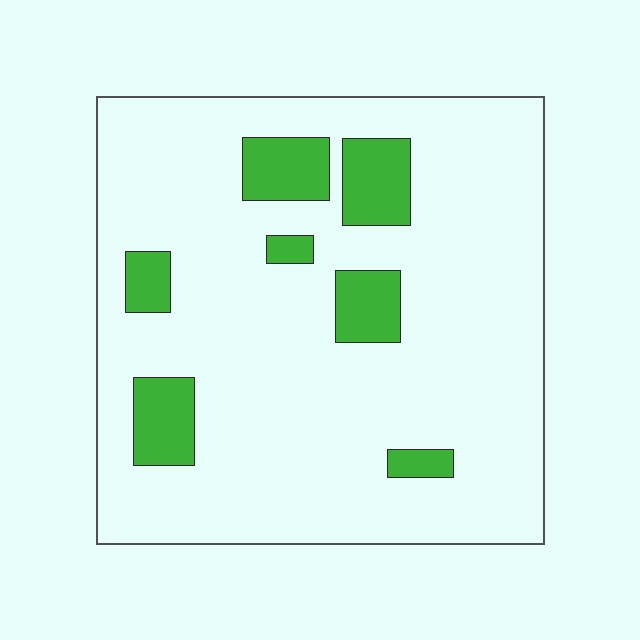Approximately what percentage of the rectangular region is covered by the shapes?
Approximately 15%.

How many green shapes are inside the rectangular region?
7.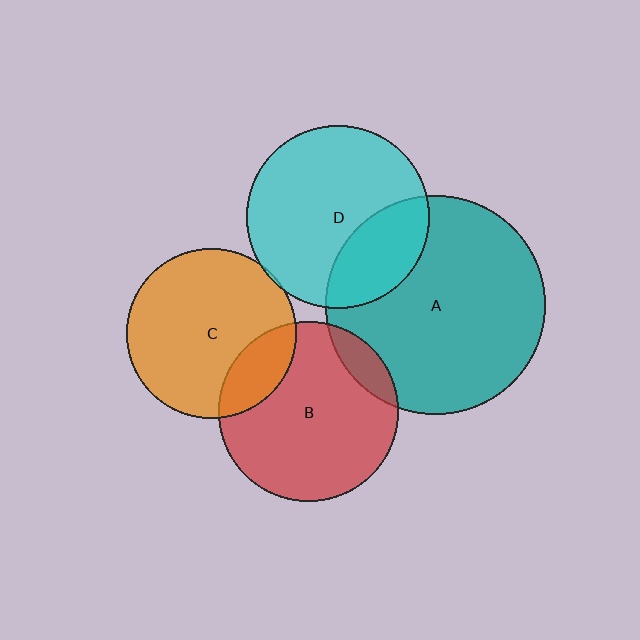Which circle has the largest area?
Circle A (teal).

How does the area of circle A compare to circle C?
Approximately 1.7 times.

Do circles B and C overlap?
Yes.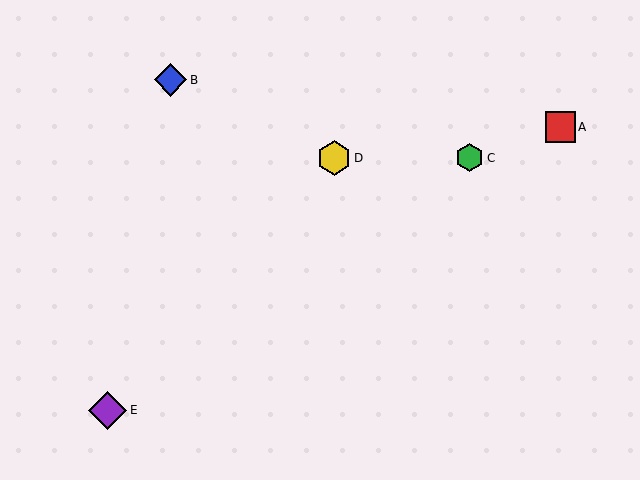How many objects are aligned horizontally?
2 objects (C, D) are aligned horizontally.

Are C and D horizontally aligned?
Yes, both are at y≈158.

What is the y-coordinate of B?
Object B is at y≈80.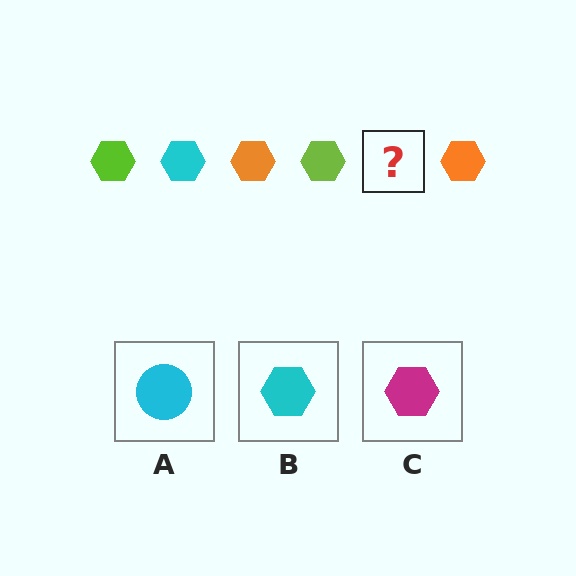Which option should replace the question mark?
Option B.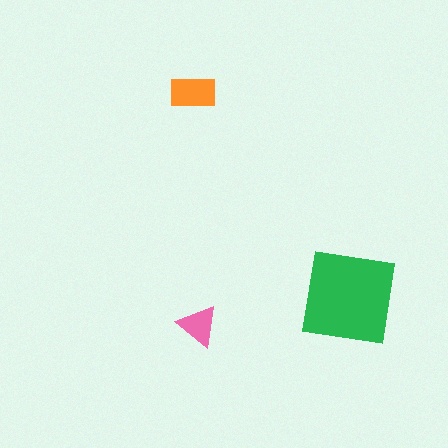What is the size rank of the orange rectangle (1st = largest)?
2nd.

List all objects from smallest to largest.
The pink triangle, the orange rectangle, the green square.